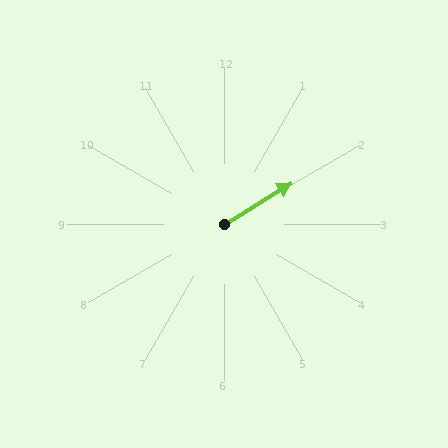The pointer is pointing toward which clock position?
Roughly 2 o'clock.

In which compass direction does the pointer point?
Northeast.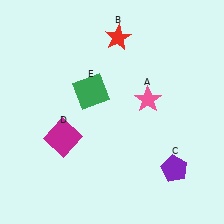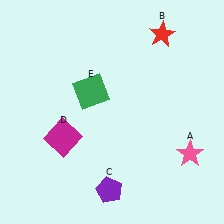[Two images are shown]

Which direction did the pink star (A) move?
The pink star (A) moved down.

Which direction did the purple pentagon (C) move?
The purple pentagon (C) moved left.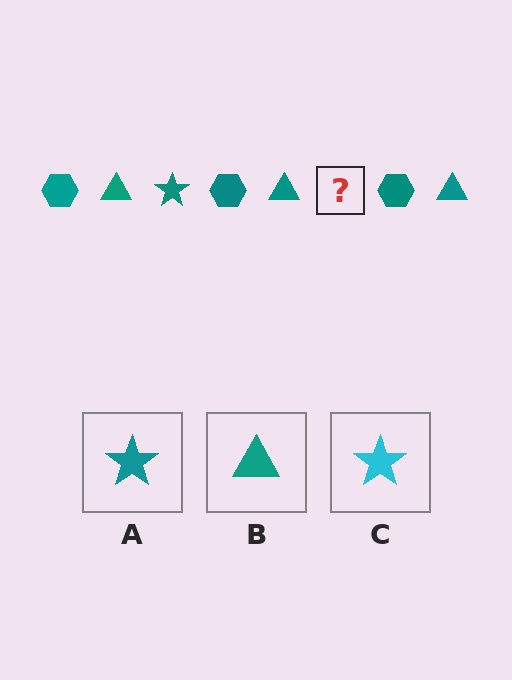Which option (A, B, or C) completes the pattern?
A.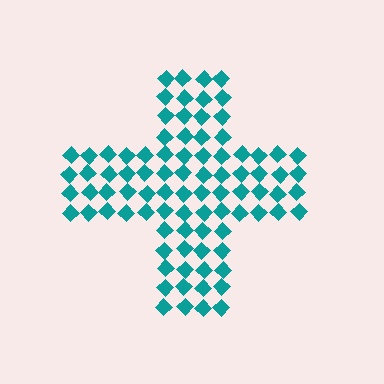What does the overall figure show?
The overall figure shows a cross.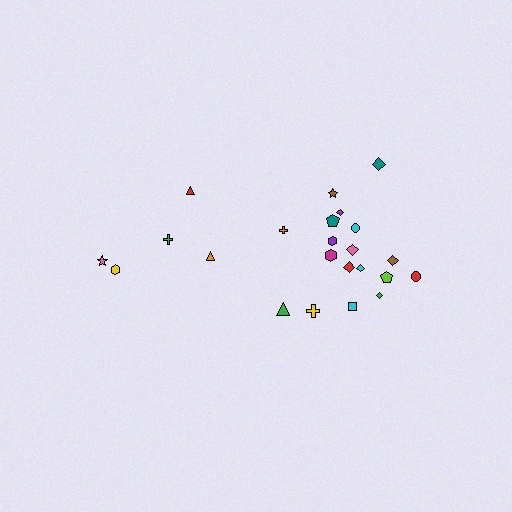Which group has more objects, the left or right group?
The right group.